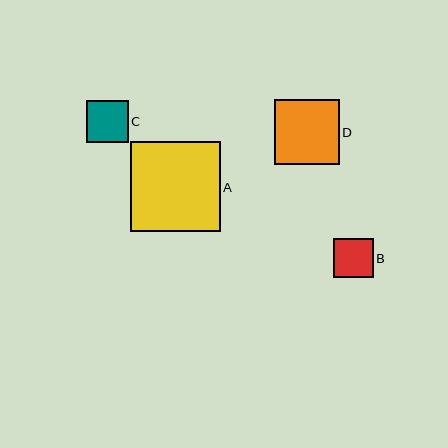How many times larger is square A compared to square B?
Square A is approximately 2.3 times the size of square B.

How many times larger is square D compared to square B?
Square D is approximately 1.6 times the size of square B.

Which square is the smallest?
Square B is the smallest with a size of approximately 39 pixels.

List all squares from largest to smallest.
From largest to smallest: A, D, C, B.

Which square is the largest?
Square A is the largest with a size of approximately 90 pixels.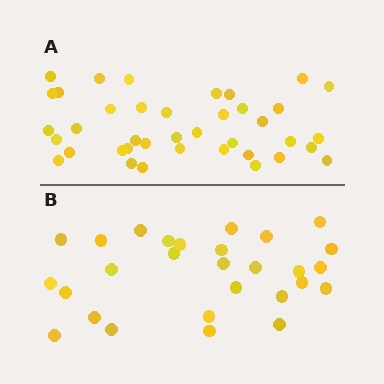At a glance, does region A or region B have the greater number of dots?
Region A (the top region) has more dots.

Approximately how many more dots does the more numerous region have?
Region A has roughly 12 or so more dots than region B.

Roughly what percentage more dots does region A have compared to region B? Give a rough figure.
About 40% more.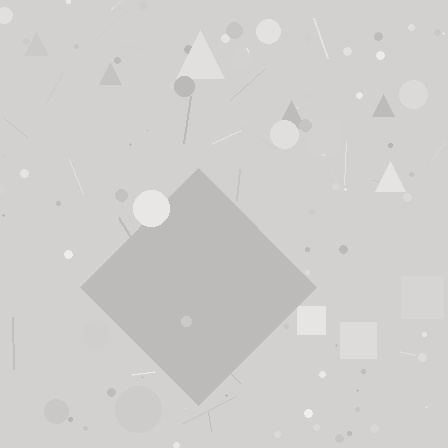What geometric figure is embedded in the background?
A diamond is embedded in the background.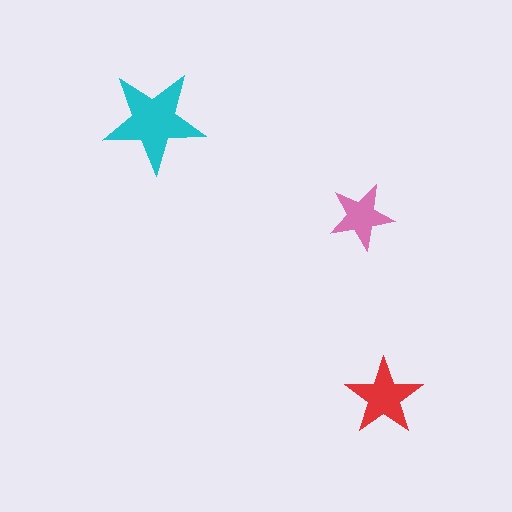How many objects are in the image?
There are 3 objects in the image.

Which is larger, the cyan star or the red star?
The cyan one.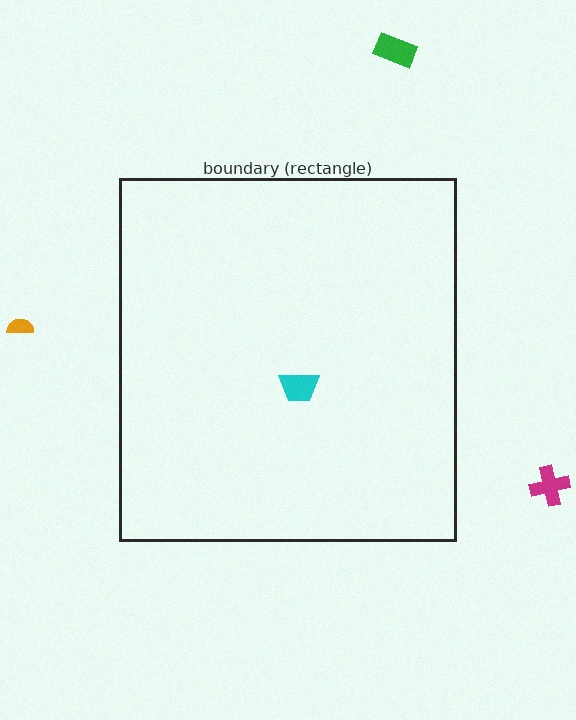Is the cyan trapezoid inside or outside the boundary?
Inside.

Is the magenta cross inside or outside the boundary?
Outside.